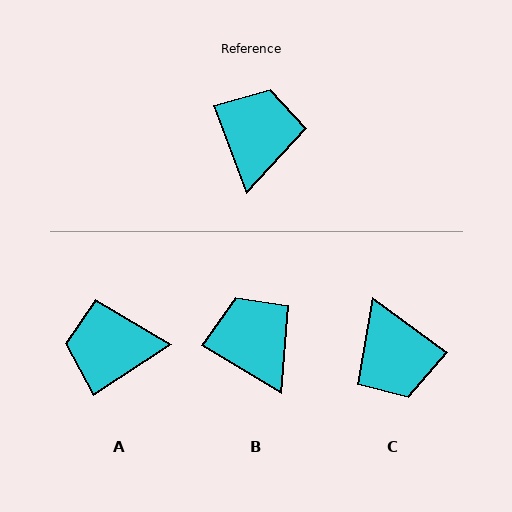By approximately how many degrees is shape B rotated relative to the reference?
Approximately 38 degrees counter-clockwise.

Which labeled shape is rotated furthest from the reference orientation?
C, about 147 degrees away.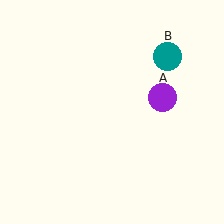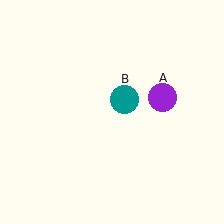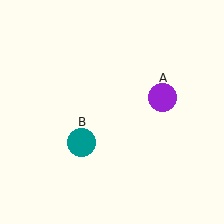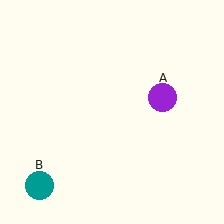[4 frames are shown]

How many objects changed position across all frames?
1 object changed position: teal circle (object B).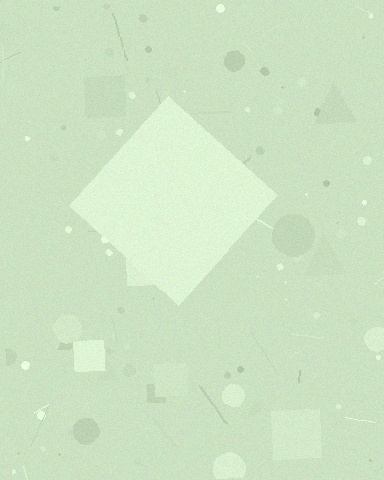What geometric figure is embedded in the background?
A diamond is embedded in the background.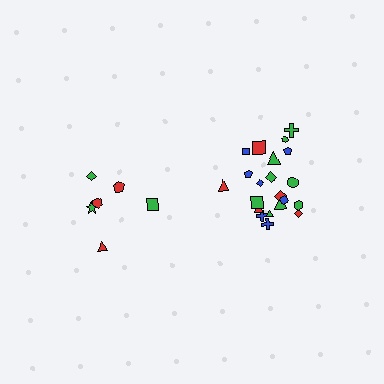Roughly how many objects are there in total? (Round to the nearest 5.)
Roughly 30 objects in total.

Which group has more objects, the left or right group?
The right group.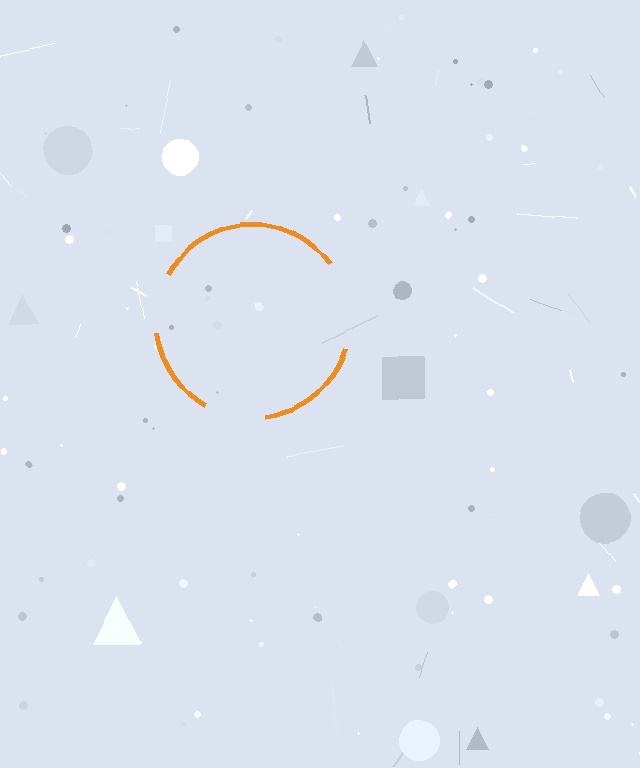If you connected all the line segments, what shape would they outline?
They would outline a circle.